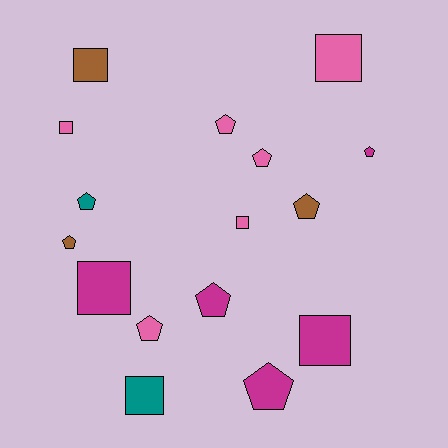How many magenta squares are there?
There are 2 magenta squares.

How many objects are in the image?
There are 16 objects.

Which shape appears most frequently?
Pentagon, with 9 objects.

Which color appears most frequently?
Pink, with 6 objects.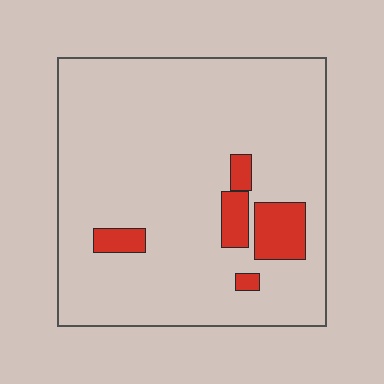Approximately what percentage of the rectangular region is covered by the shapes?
Approximately 10%.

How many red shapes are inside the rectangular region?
5.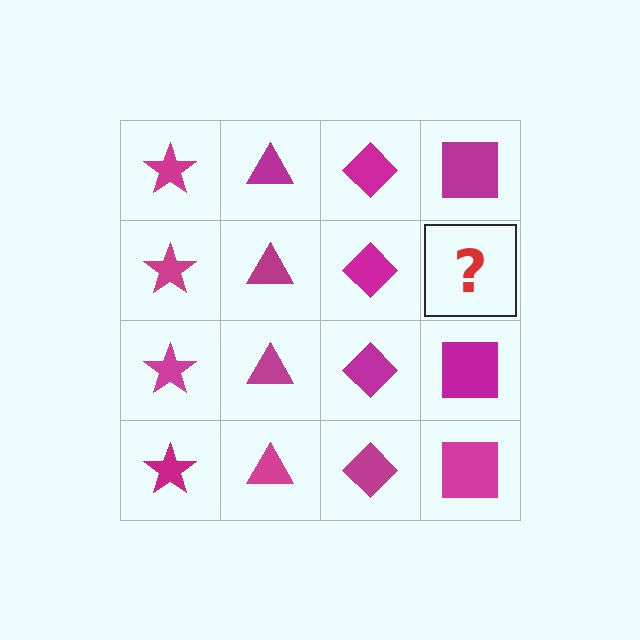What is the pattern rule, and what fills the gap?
The rule is that each column has a consistent shape. The gap should be filled with a magenta square.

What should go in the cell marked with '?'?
The missing cell should contain a magenta square.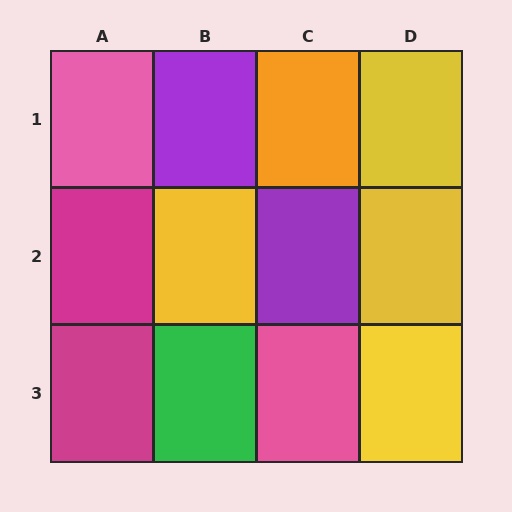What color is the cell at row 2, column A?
Magenta.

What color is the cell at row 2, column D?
Yellow.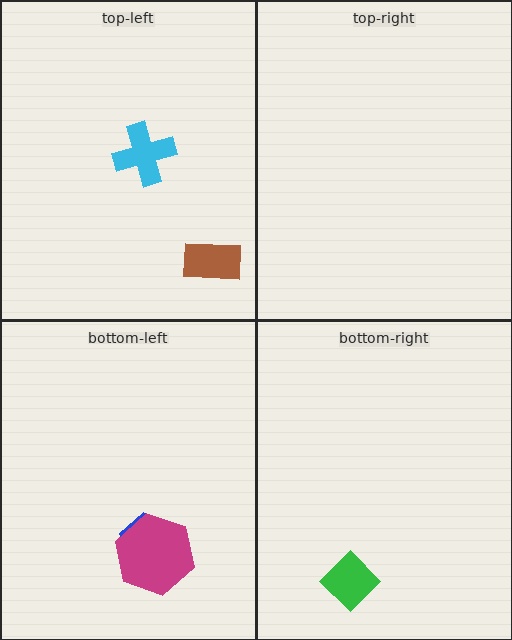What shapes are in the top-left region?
The brown rectangle, the cyan cross.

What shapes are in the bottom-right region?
The green diamond.